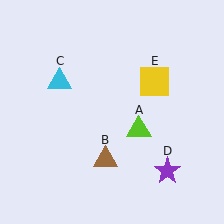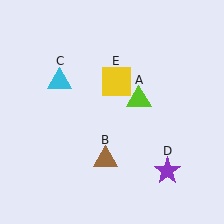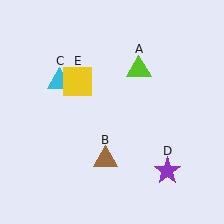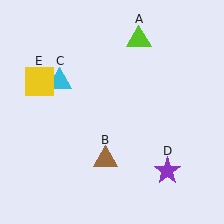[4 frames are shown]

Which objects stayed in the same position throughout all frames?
Brown triangle (object B) and cyan triangle (object C) and purple star (object D) remained stationary.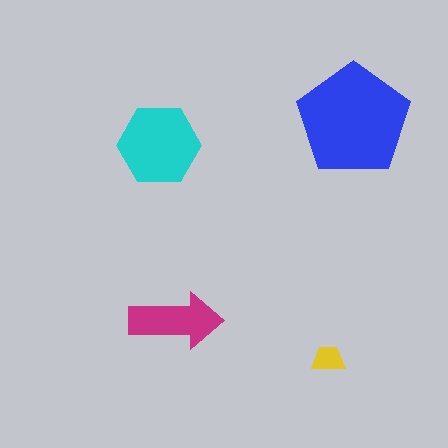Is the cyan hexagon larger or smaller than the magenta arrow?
Larger.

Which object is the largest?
The blue pentagon.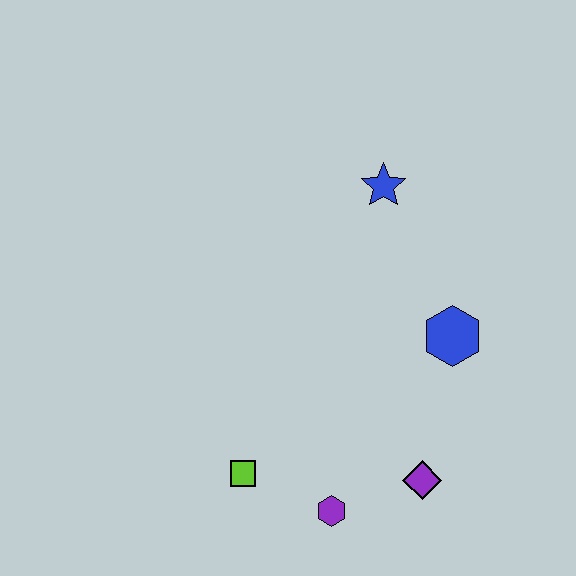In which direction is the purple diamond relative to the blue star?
The purple diamond is below the blue star.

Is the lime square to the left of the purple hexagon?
Yes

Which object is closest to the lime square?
The purple hexagon is closest to the lime square.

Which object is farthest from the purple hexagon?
The blue star is farthest from the purple hexagon.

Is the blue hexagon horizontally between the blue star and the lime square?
No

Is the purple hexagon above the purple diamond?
No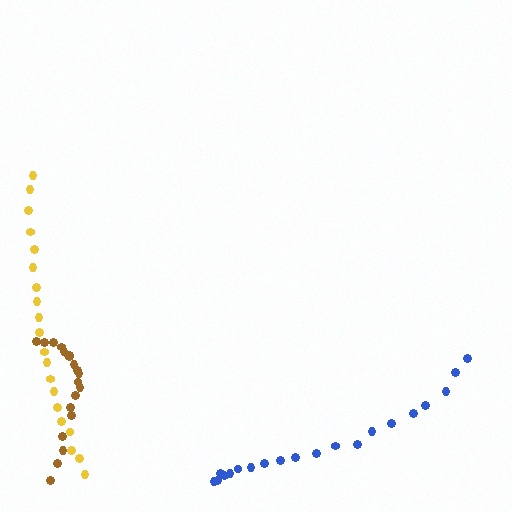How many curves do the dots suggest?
There are 3 distinct paths.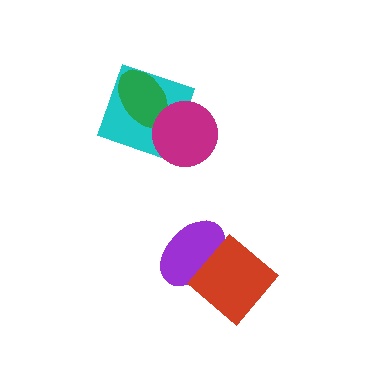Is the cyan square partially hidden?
Yes, it is partially covered by another shape.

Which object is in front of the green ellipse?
The magenta circle is in front of the green ellipse.